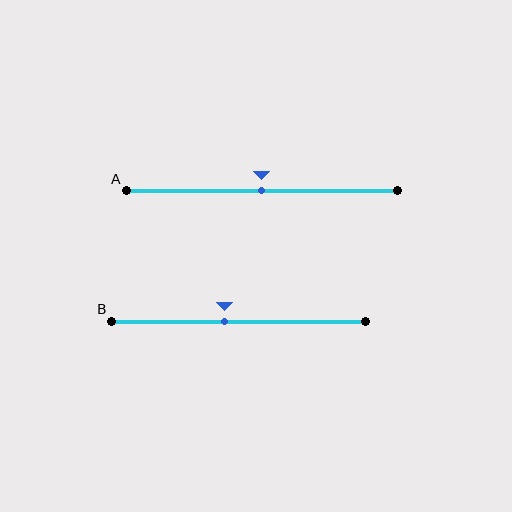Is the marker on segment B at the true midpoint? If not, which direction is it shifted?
No, the marker on segment B is shifted to the left by about 6% of the segment length.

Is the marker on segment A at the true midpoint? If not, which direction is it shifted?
Yes, the marker on segment A is at the true midpoint.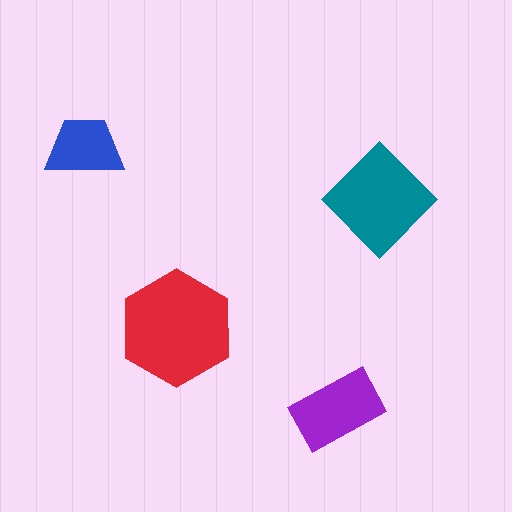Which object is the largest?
The red hexagon.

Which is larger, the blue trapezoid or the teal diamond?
The teal diamond.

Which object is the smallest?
The blue trapezoid.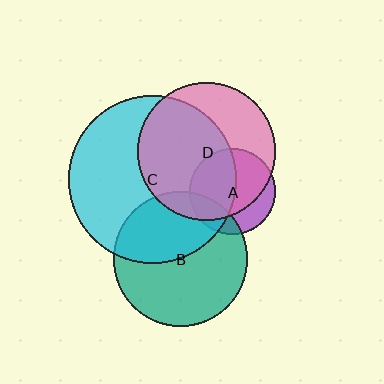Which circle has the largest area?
Circle C (cyan).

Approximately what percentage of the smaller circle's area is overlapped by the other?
Approximately 60%.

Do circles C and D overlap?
Yes.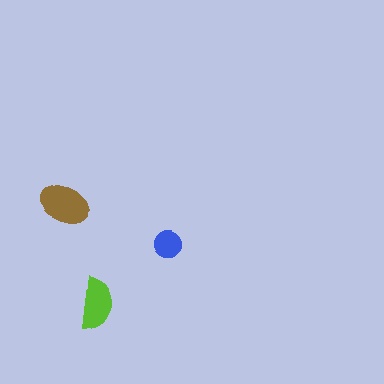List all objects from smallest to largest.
The blue circle, the lime semicircle, the brown ellipse.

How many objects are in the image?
There are 3 objects in the image.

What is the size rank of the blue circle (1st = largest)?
3rd.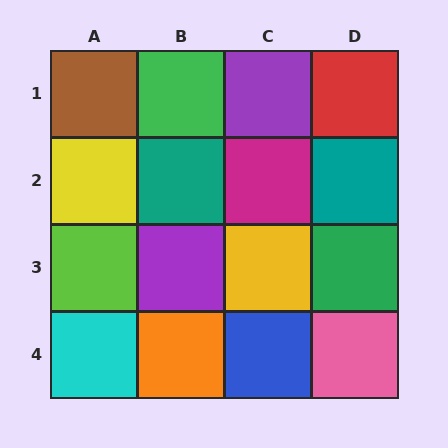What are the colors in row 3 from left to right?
Lime, purple, yellow, green.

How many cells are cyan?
1 cell is cyan.